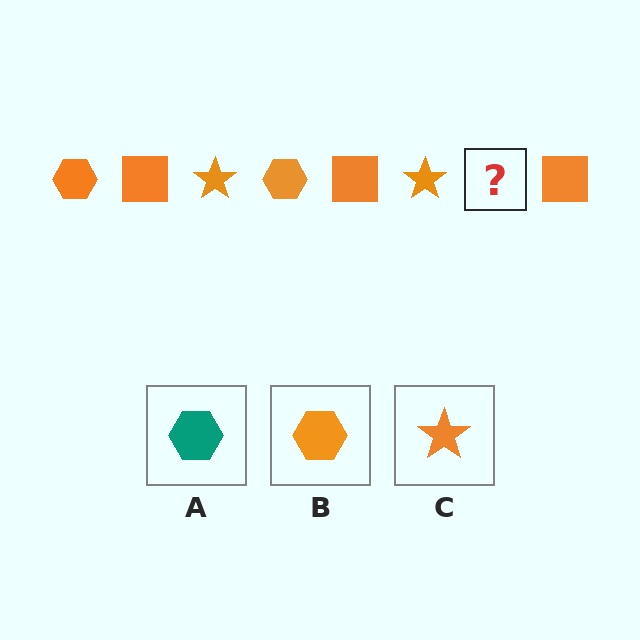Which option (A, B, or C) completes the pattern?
B.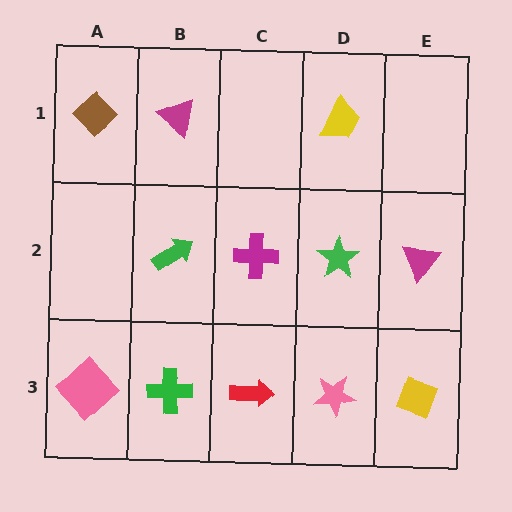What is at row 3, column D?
A pink star.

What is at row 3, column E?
A yellow diamond.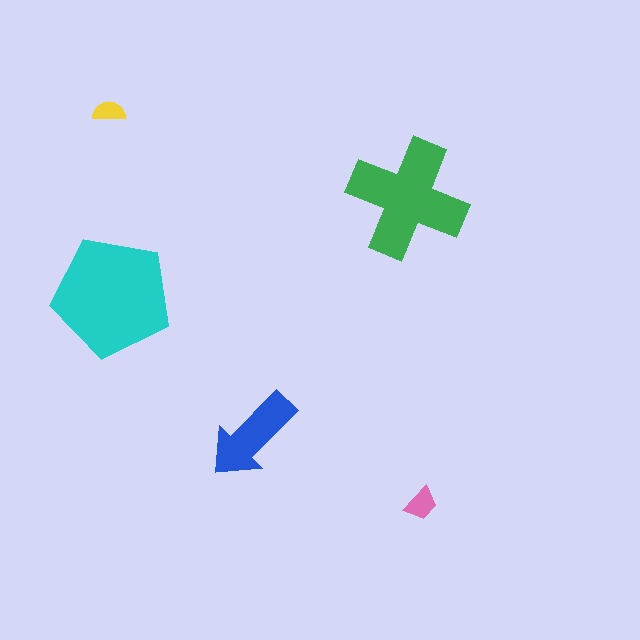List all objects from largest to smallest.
The cyan pentagon, the green cross, the blue arrow, the pink trapezoid, the yellow semicircle.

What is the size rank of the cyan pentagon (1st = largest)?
1st.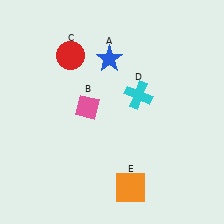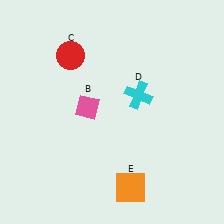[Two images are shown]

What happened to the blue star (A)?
The blue star (A) was removed in Image 2. It was in the top-left area of Image 1.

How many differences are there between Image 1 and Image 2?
There is 1 difference between the two images.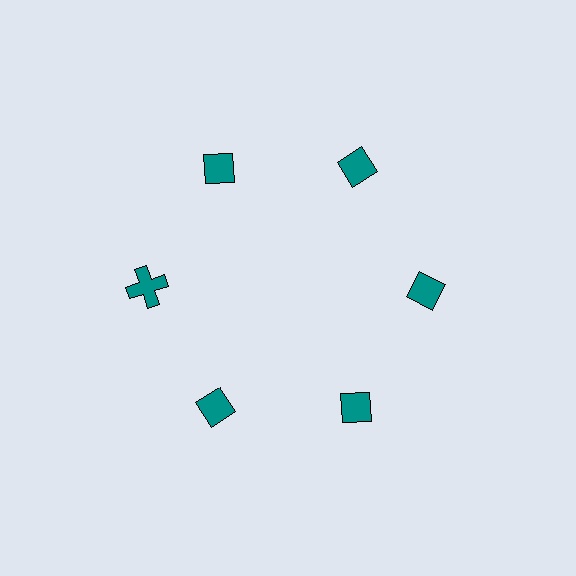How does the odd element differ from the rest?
It has a different shape: cross instead of diamond.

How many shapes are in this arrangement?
There are 6 shapes arranged in a ring pattern.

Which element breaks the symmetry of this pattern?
The teal cross at roughly the 9 o'clock position breaks the symmetry. All other shapes are teal diamonds.